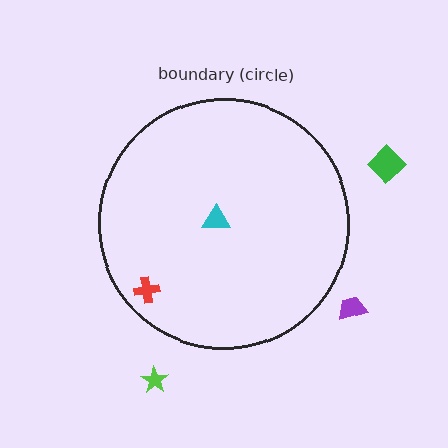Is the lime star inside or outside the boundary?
Outside.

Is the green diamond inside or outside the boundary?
Outside.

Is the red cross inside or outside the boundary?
Inside.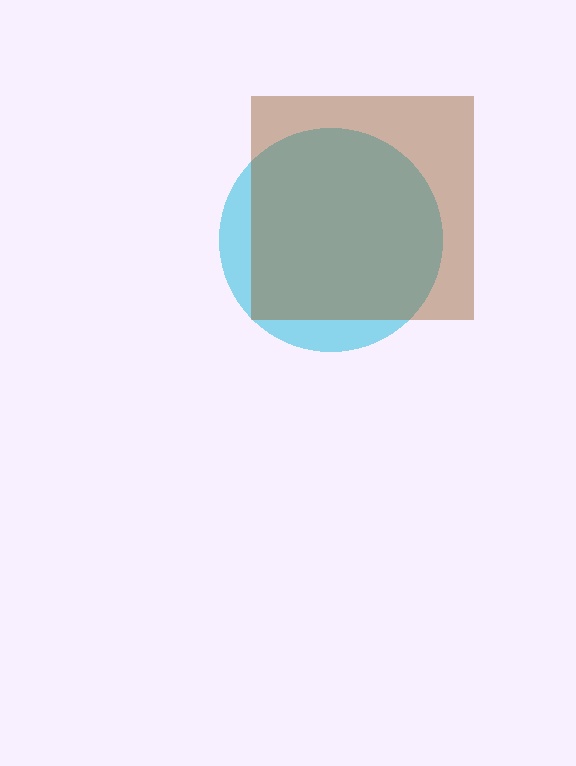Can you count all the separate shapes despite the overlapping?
Yes, there are 2 separate shapes.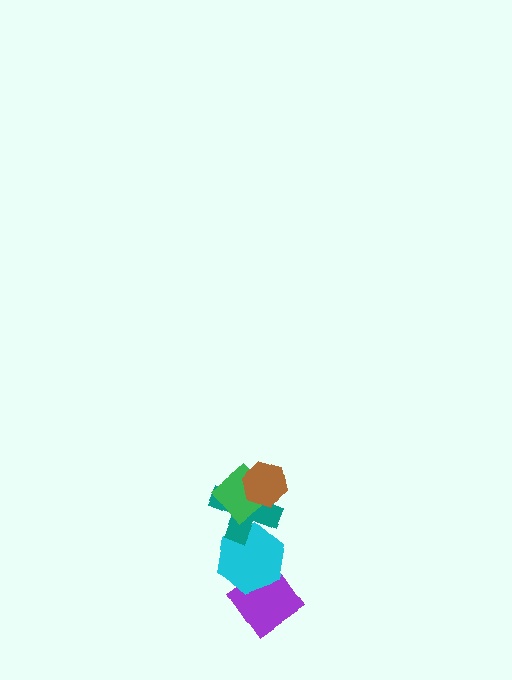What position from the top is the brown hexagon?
The brown hexagon is 1st from the top.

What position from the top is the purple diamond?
The purple diamond is 5th from the top.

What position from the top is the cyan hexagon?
The cyan hexagon is 4th from the top.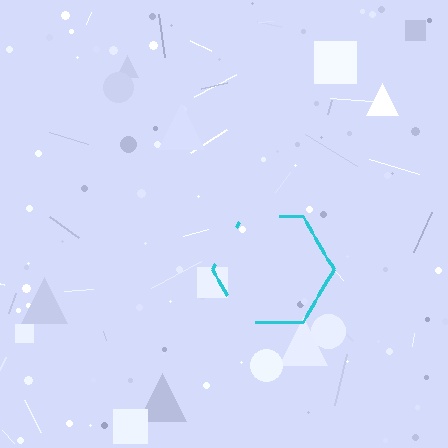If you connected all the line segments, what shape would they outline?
They would outline a hexagon.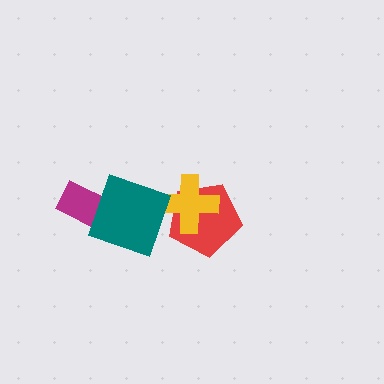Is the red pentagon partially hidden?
Yes, it is partially covered by another shape.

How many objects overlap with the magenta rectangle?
1 object overlaps with the magenta rectangle.